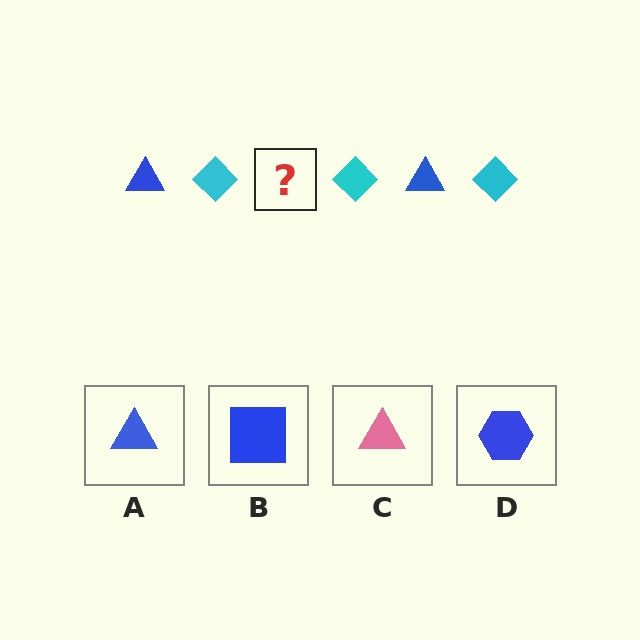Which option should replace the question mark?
Option A.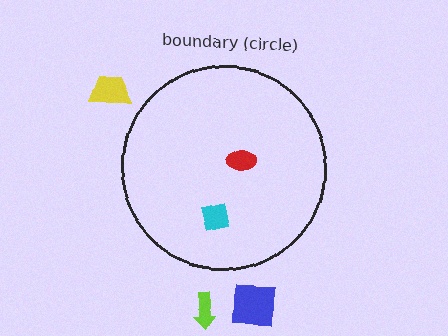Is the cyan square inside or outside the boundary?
Inside.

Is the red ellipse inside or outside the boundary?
Inside.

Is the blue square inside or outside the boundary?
Outside.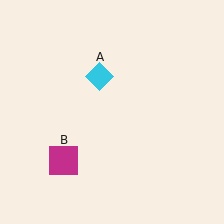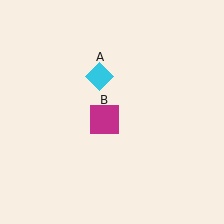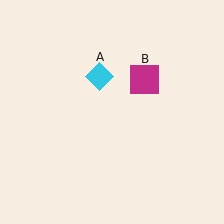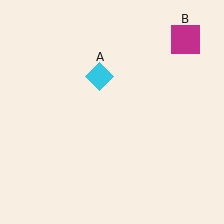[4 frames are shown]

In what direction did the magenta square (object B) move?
The magenta square (object B) moved up and to the right.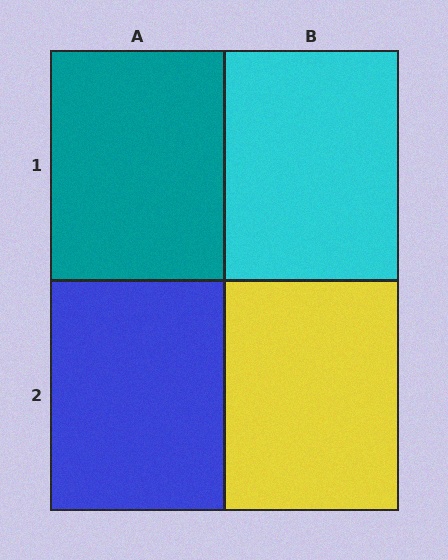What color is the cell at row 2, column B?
Yellow.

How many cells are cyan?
1 cell is cyan.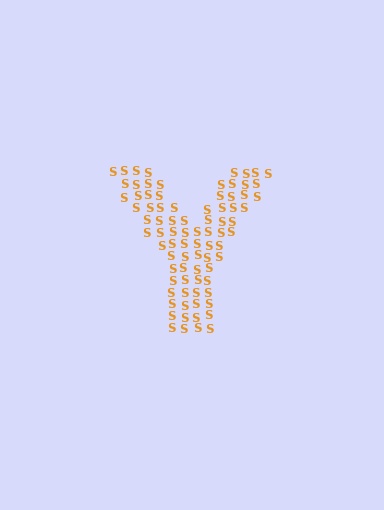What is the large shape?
The large shape is the letter Y.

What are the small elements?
The small elements are letter S's.